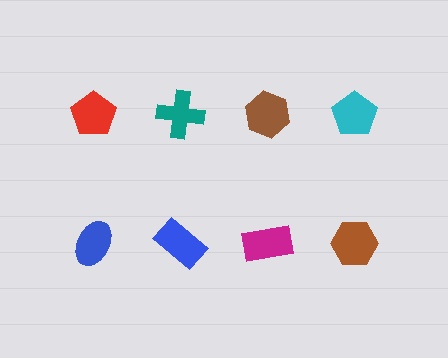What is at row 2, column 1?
A blue ellipse.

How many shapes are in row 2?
4 shapes.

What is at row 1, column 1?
A red pentagon.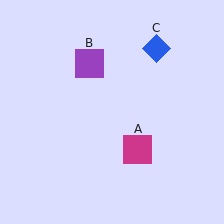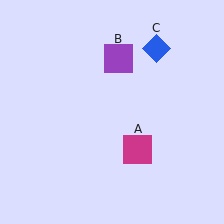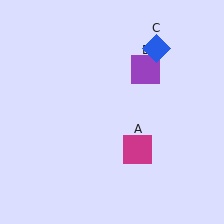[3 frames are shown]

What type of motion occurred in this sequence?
The purple square (object B) rotated clockwise around the center of the scene.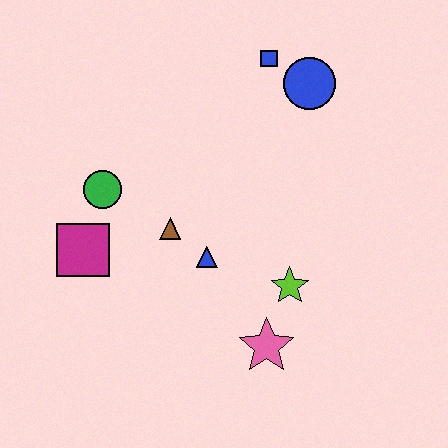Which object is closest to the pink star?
The lime star is closest to the pink star.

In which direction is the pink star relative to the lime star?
The pink star is below the lime star.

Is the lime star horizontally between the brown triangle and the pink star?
No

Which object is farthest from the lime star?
The blue square is farthest from the lime star.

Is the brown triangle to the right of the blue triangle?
No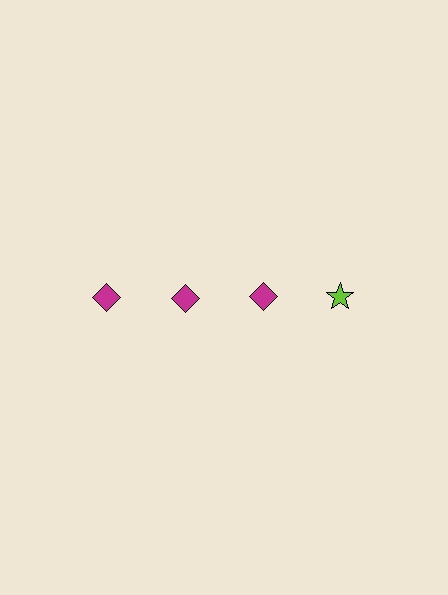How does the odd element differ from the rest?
It differs in both color (lime instead of magenta) and shape (star instead of diamond).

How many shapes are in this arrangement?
There are 4 shapes arranged in a grid pattern.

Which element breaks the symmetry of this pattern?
The lime star in the top row, second from right column breaks the symmetry. All other shapes are magenta diamonds.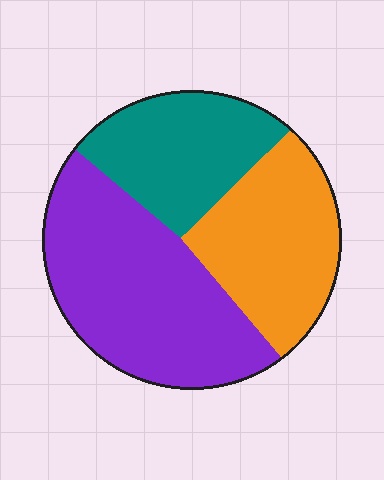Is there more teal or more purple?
Purple.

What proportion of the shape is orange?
Orange covers around 30% of the shape.